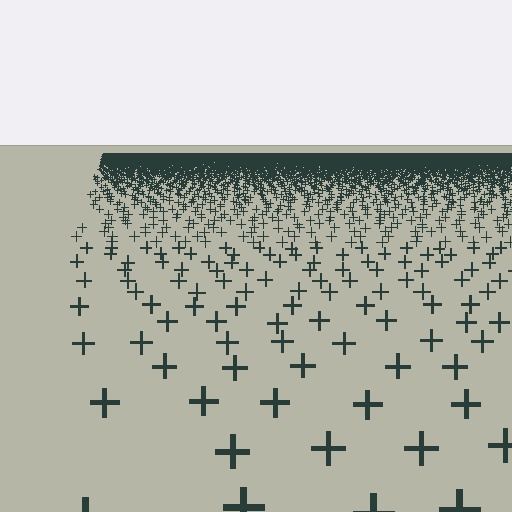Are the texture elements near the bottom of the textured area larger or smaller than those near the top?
Larger. Near the bottom, elements are closer to the viewer and appear at a bigger on-screen size.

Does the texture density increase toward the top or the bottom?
Density increases toward the top.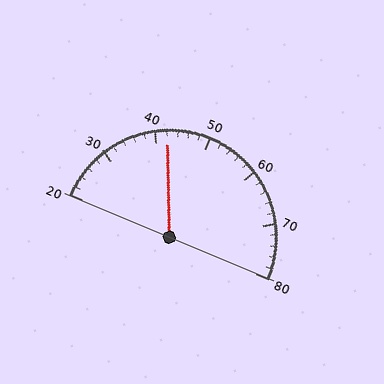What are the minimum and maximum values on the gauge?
The gauge ranges from 20 to 80.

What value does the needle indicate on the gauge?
The needle indicates approximately 42.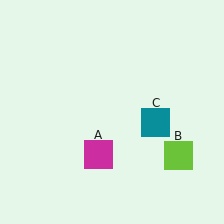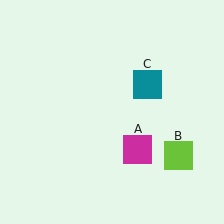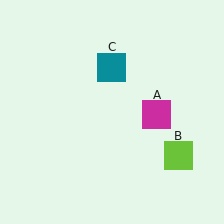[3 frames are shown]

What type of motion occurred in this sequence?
The magenta square (object A), teal square (object C) rotated counterclockwise around the center of the scene.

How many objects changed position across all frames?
2 objects changed position: magenta square (object A), teal square (object C).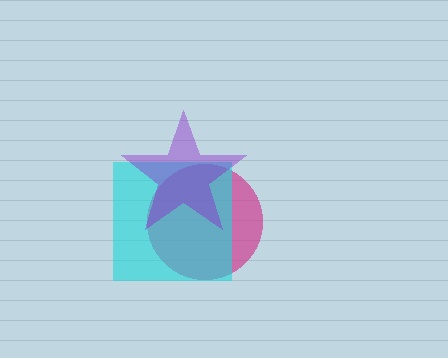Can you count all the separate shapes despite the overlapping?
Yes, there are 3 separate shapes.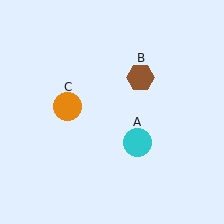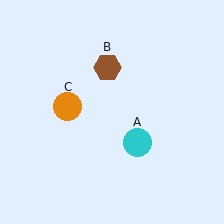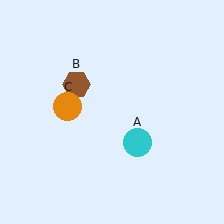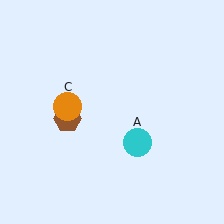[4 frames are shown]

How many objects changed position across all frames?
1 object changed position: brown hexagon (object B).